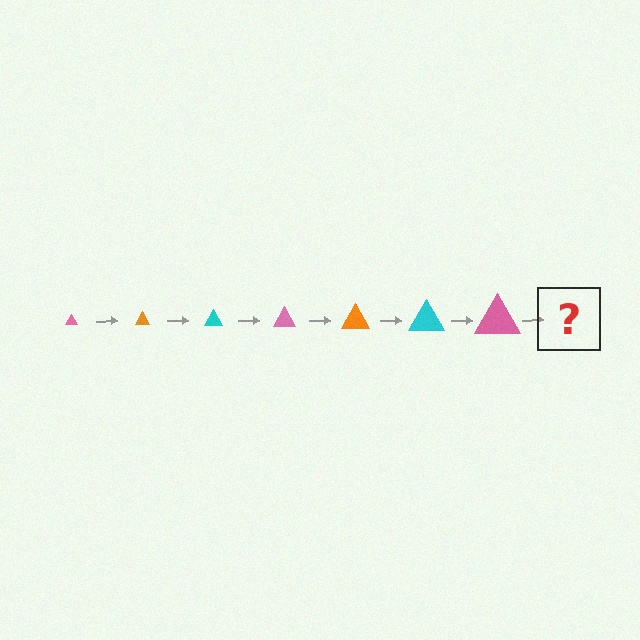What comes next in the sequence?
The next element should be an orange triangle, larger than the previous one.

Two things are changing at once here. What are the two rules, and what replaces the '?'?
The two rules are that the triangle grows larger each step and the color cycles through pink, orange, and cyan. The '?' should be an orange triangle, larger than the previous one.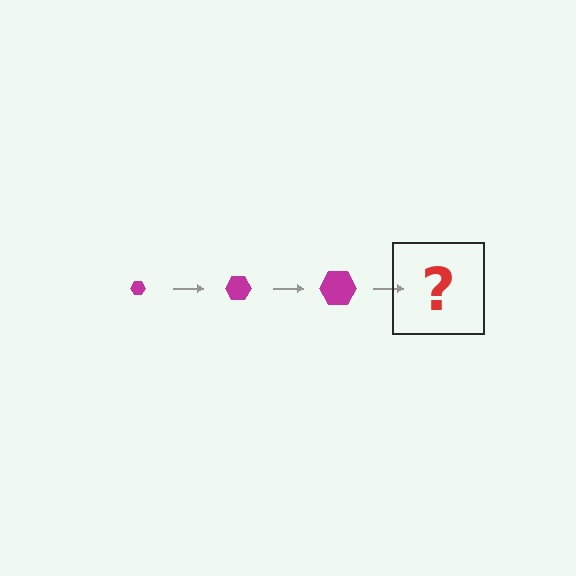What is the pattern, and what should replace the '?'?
The pattern is that the hexagon gets progressively larger each step. The '?' should be a magenta hexagon, larger than the previous one.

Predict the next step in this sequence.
The next step is a magenta hexagon, larger than the previous one.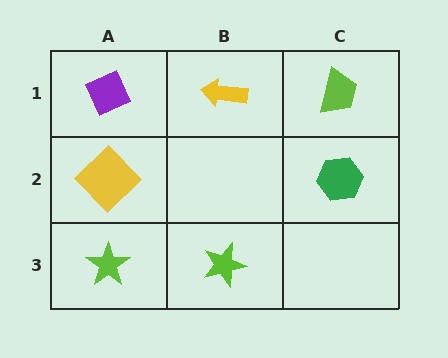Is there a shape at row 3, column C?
No, that cell is empty.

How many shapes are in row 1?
3 shapes.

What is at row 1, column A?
A purple diamond.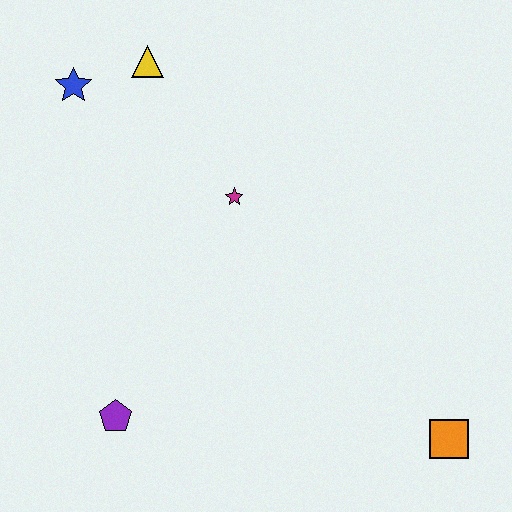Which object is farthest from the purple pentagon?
The yellow triangle is farthest from the purple pentagon.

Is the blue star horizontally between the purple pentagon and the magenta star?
No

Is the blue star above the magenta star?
Yes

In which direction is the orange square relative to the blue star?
The orange square is to the right of the blue star.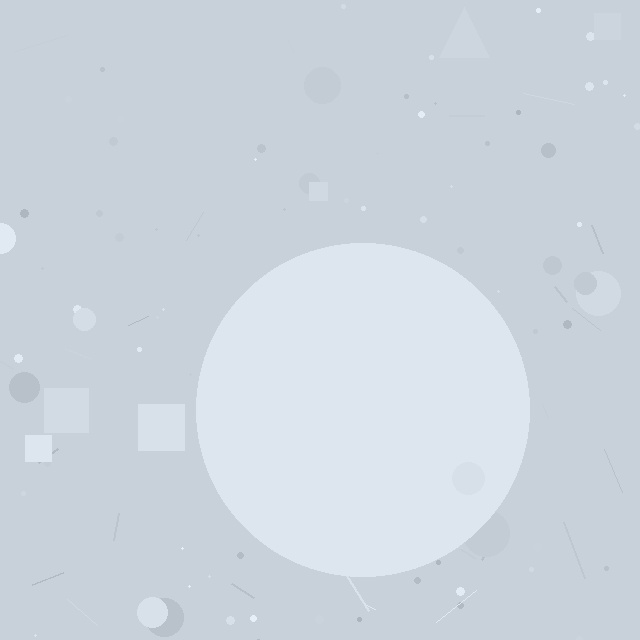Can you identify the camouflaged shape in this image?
The camouflaged shape is a circle.